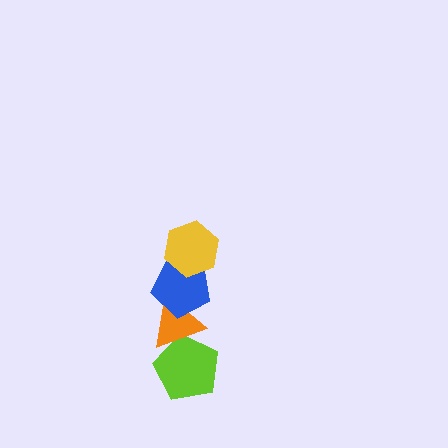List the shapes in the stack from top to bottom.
From top to bottom: the yellow hexagon, the blue pentagon, the orange triangle, the lime pentagon.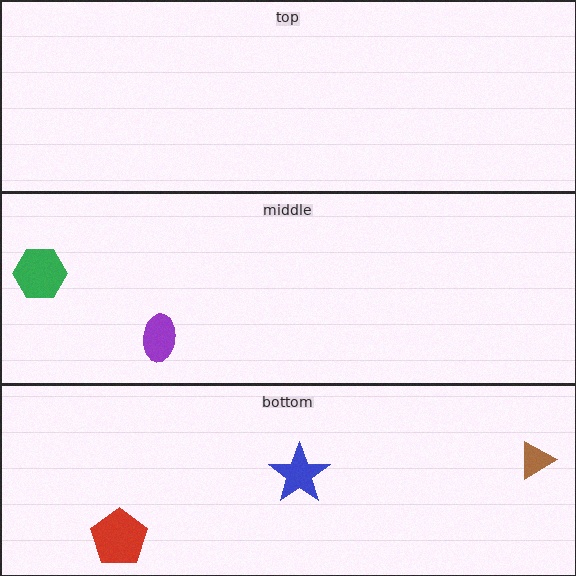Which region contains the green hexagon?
The middle region.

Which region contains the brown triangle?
The bottom region.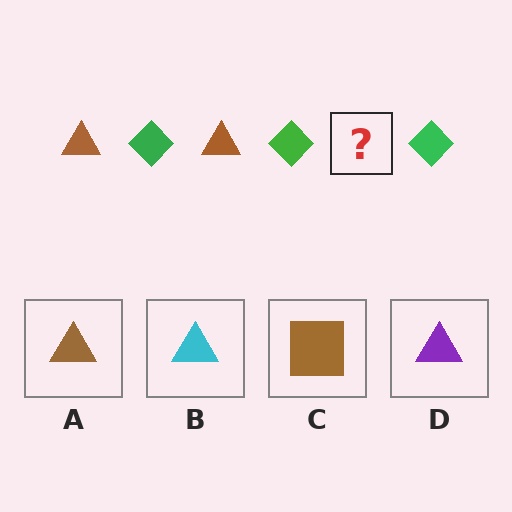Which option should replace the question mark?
Option A.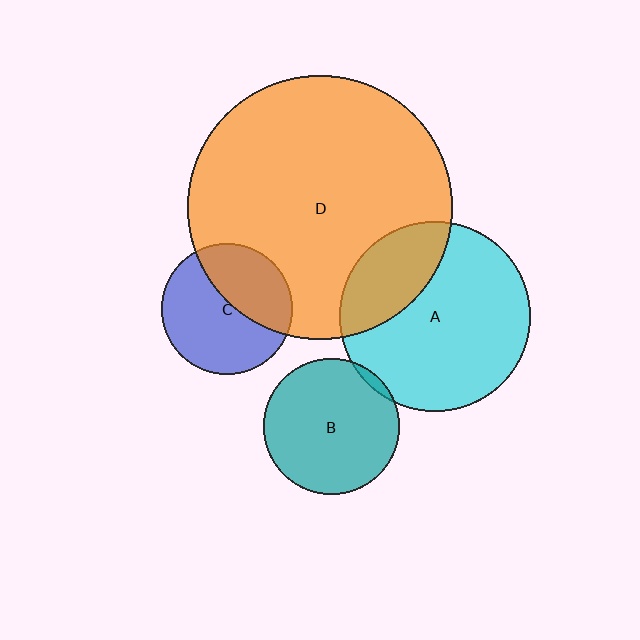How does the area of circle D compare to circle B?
Approximately 3.8 times.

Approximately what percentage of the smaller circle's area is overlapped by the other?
Approximately 25%.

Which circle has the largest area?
Circle D (orange).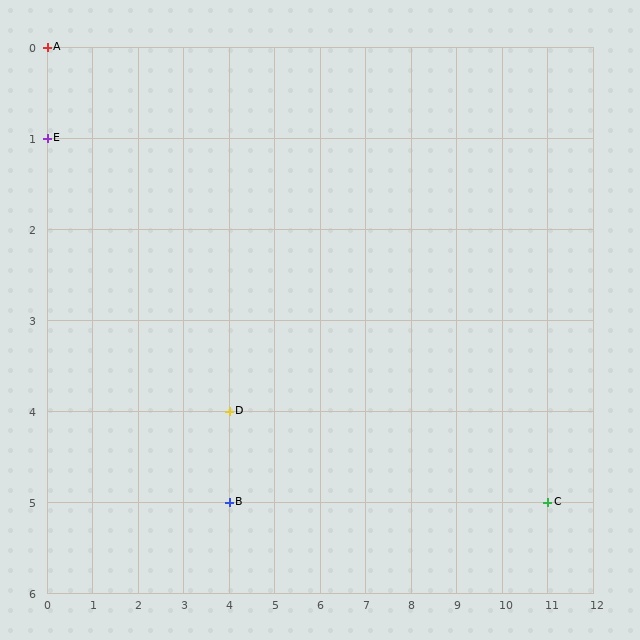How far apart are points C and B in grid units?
Points C and B are 7 columns apart.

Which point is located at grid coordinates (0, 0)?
Point A is at (0, 0).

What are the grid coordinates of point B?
Point B is at grid coordinates (4, 5).